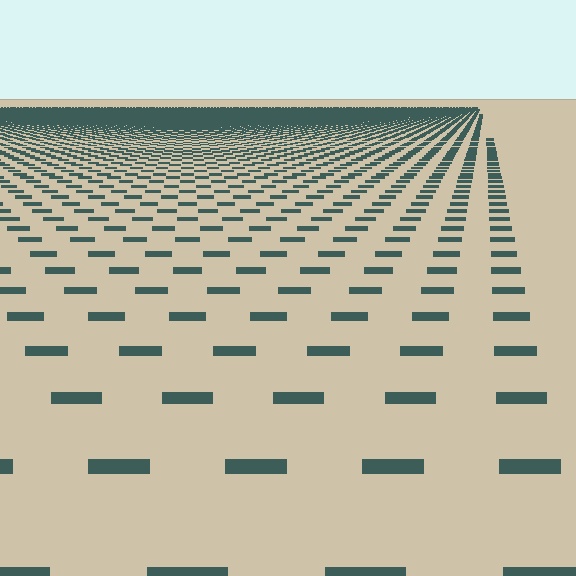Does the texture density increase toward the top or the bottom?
Density increases toward the top.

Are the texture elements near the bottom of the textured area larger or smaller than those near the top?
Larger. Near the bottom, elements are closer to the viewer and appear at a bigger on-screen size.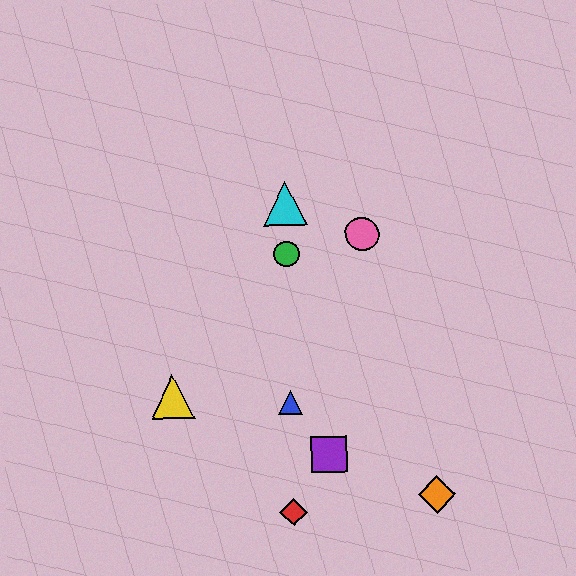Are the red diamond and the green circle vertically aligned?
Yes, both are at x≈294.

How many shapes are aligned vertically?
4 shapes (the red diamond, the blue triangle, the green circle, the cyan triangle) are aligned vertically.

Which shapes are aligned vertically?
The red diamond, the blue triangle, the green circle, the cyan triangle are aligned vertically.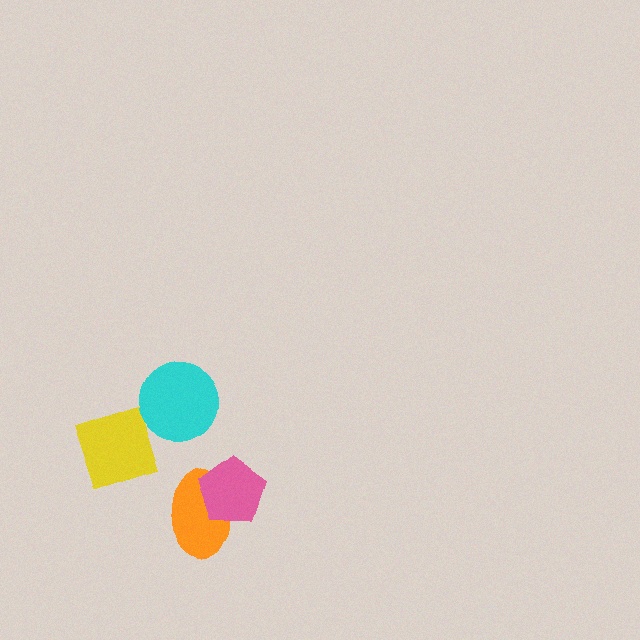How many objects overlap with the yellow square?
0 objects overlap with the yellow square.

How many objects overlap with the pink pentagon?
1 object overlaps with the pink pentagon.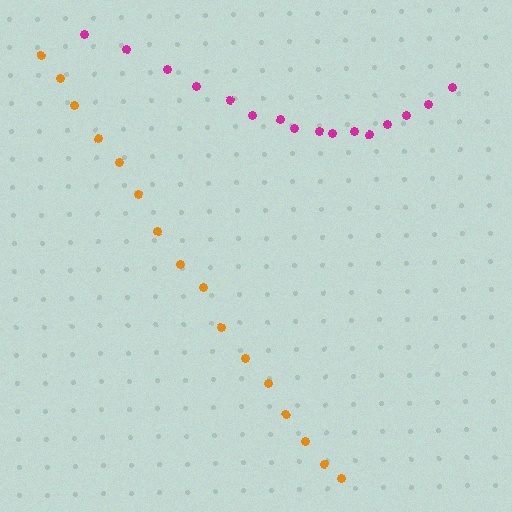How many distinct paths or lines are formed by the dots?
There are 2 distinct paths.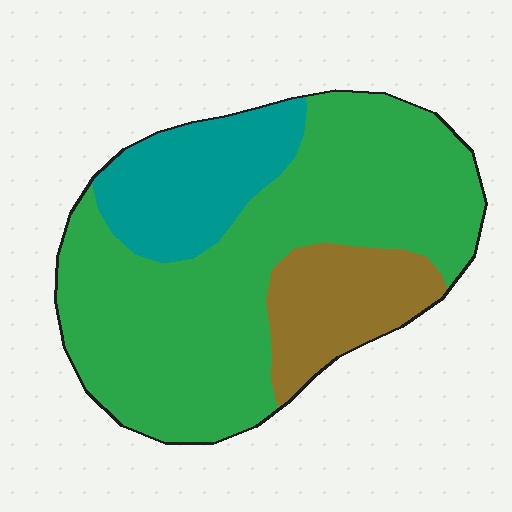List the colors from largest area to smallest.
From largest to smallest: green, teal, brown.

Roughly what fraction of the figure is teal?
Teal covers 20% of the figure.